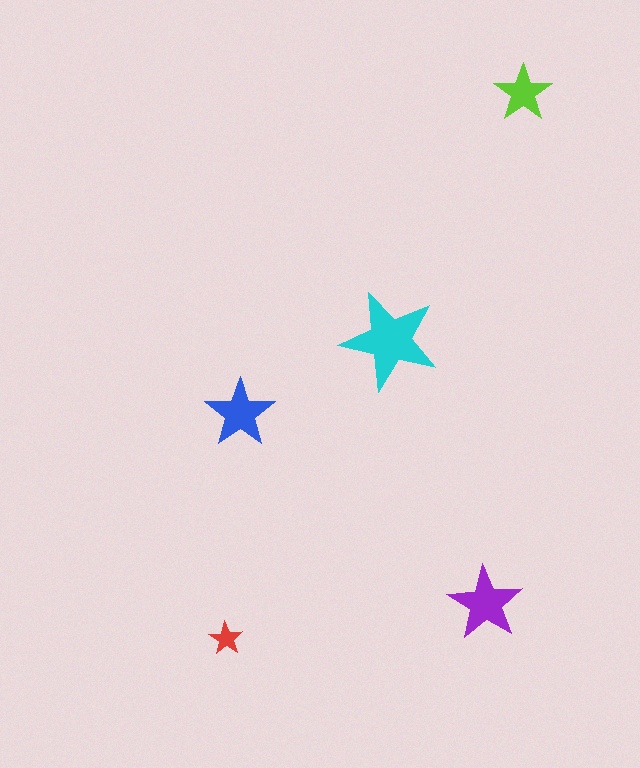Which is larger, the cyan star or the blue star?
The cyan one.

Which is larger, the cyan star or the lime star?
The cyan one.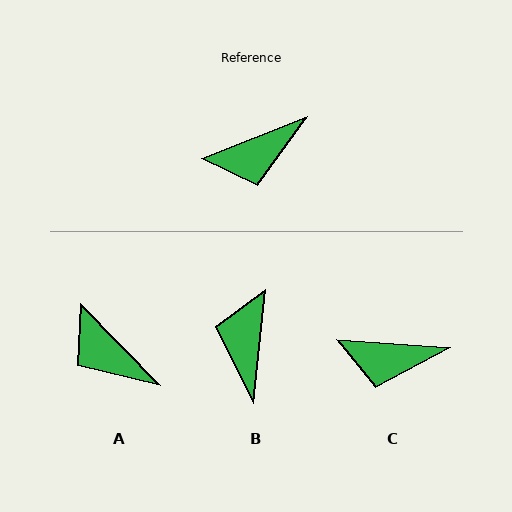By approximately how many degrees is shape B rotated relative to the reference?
Approximately 118 degrees clockwise.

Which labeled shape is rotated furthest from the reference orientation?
B, about 118 degrees away.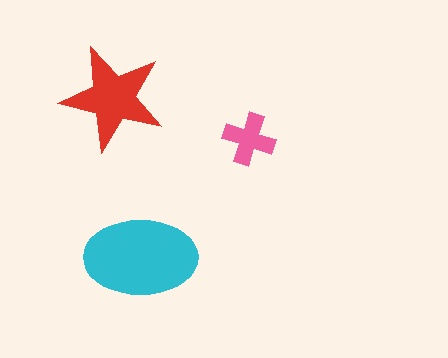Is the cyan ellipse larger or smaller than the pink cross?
Larger.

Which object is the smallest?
The pink cross.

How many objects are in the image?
There are 3 objects in the image.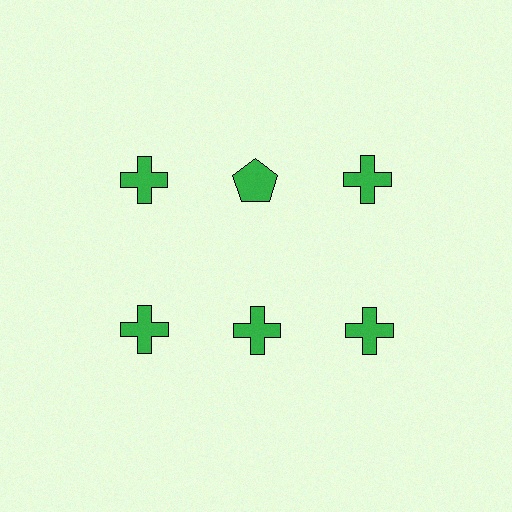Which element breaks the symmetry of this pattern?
The green pentagon in the top row, second from left column breaks the symmetry. All other shapes are green crosses.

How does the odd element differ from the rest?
It has a different shape: pentagon instead of cross.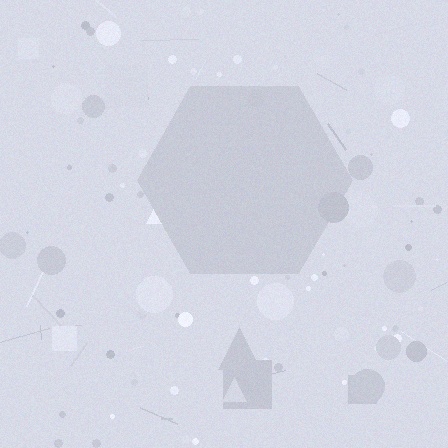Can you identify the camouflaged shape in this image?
The camouflaged shape is a hexagon.